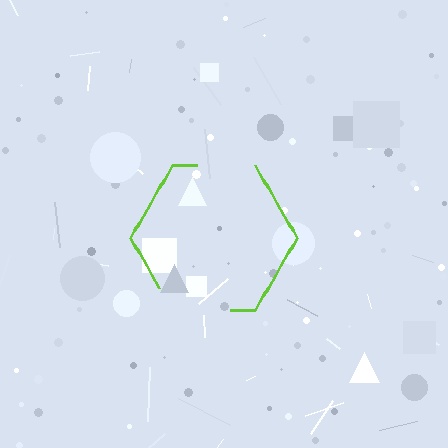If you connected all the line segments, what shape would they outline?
They would outline a hexagon.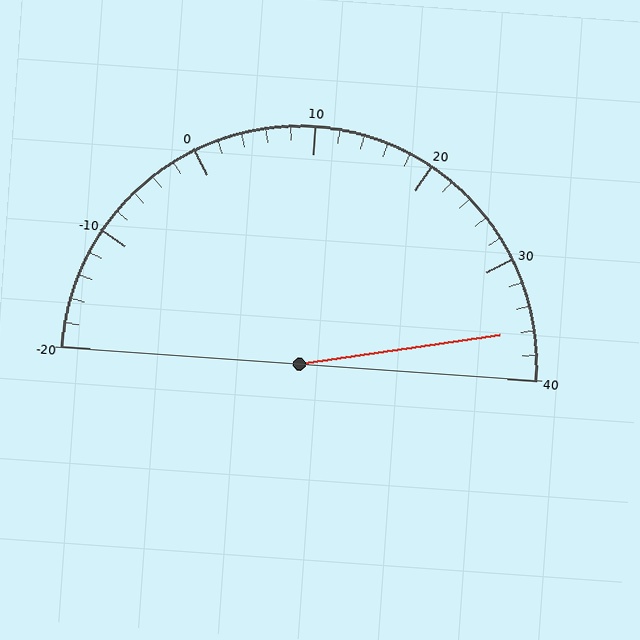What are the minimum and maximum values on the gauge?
The gauge ranges from -20 to 40.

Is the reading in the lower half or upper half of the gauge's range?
The reading is in the upper half of the range (-20 to 40).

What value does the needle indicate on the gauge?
The needle indicates approximately 36.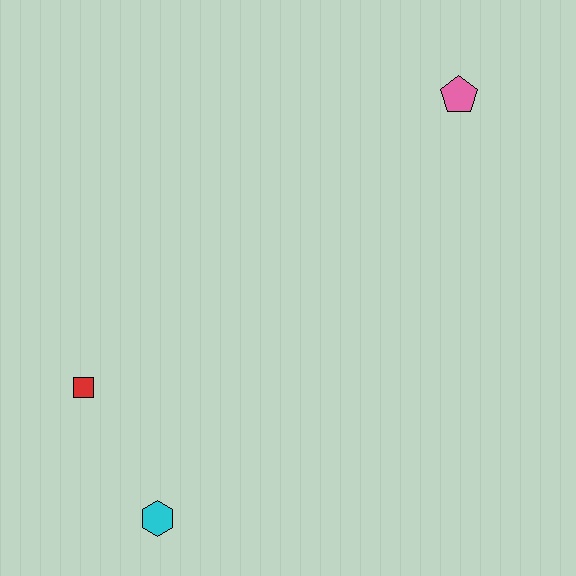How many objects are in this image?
There are 3 objects.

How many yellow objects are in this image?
There are no yellow objects.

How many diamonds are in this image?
There are no diamonds.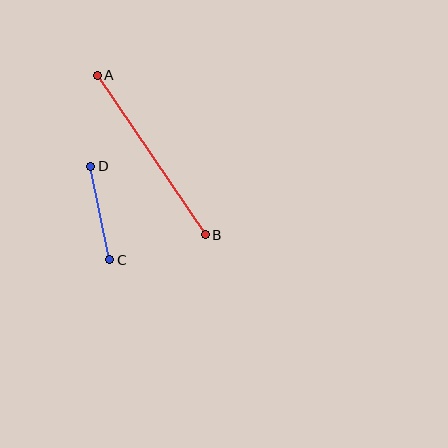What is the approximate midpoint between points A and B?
The midpoint is at approximately (151, 155) pixels.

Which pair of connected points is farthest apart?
Points A and B are farthest apart.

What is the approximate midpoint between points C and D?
The midpoint is at approximately (100, 213) pixels.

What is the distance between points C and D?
The distance is approximately 95 pixels.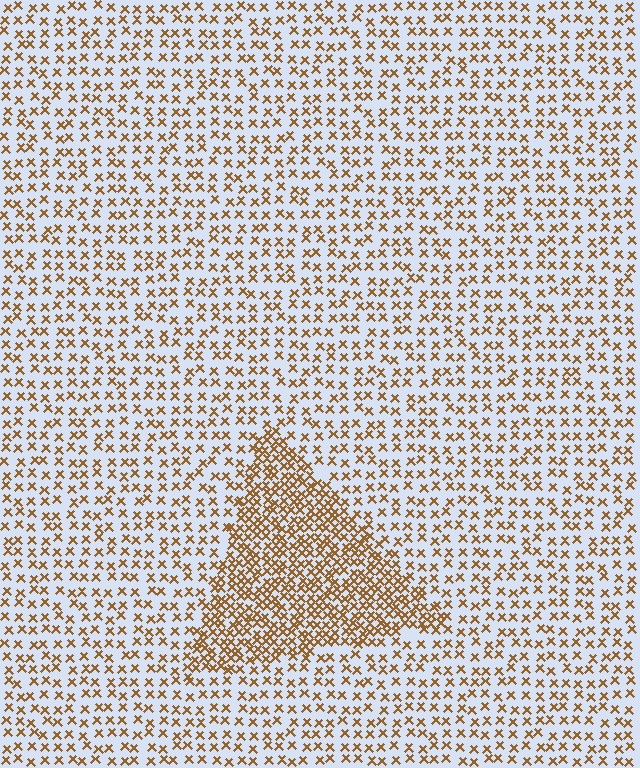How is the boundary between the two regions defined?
The boundary is defined by a change in element density (approximately 2.2x ratio). All elements are the same color, size, and shape.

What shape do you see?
I see a triangle.